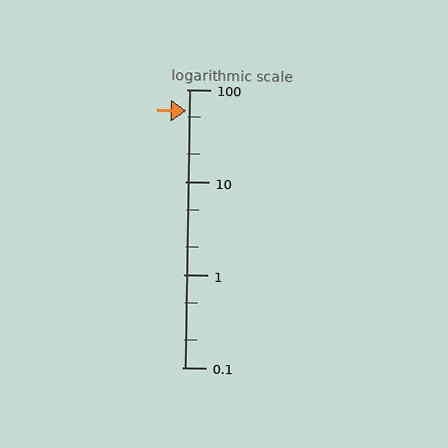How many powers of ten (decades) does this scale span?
The scale spans 3 decades, from 0.1 to 100.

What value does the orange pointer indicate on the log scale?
The pointer indicates approximately 58.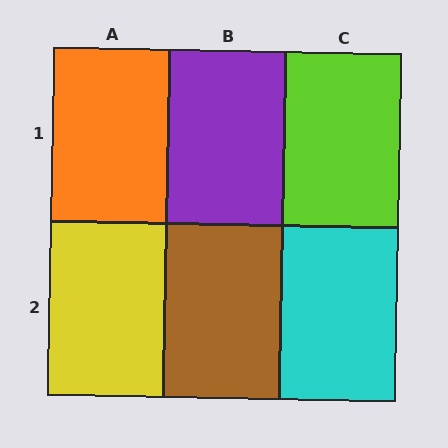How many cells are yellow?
1 cell is yellow.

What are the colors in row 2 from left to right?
Yellow, brown, cyan.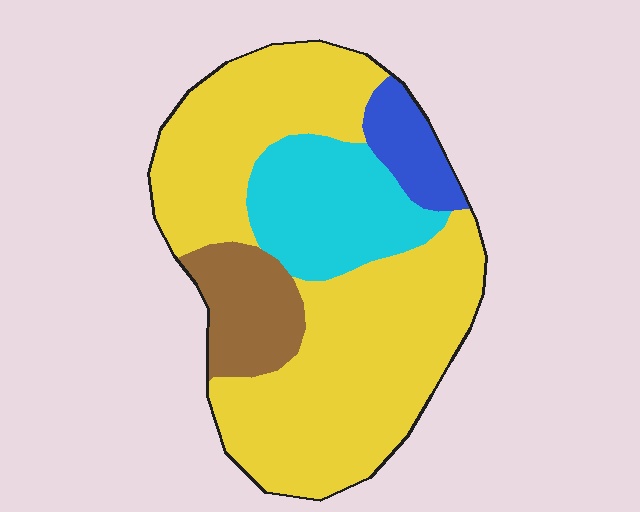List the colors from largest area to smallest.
From largest to smallest: yellow, cyan, brown, blue.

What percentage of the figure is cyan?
Cyan takes up between a sixth and a third of the figure.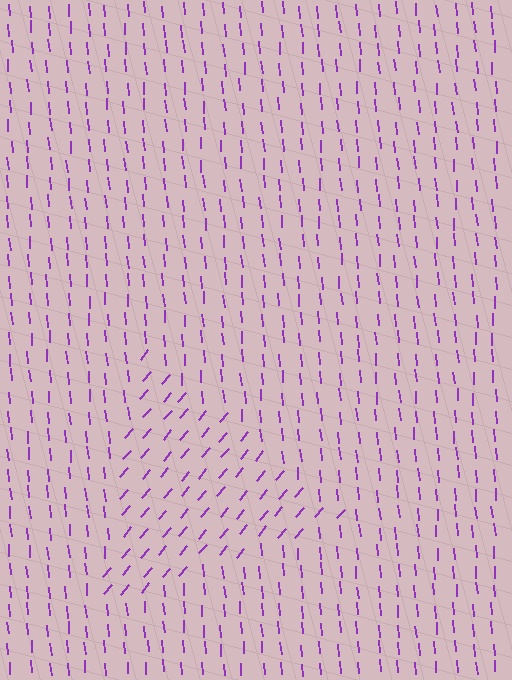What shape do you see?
I see a triangle.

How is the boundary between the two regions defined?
The boundary is defined purely by a change in line orientation (approximately 45 degrees difference). All lines are the same color and thickness.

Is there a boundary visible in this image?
Yes, there is a texture boundary formed by a change in line orientation.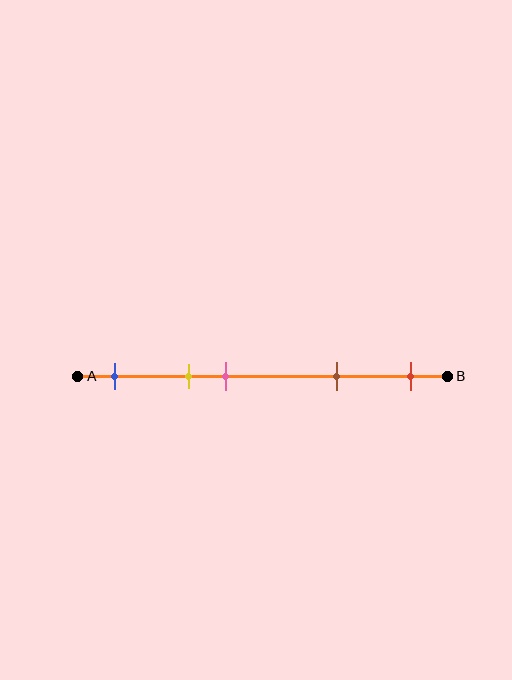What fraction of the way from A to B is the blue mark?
The blue mark is approximately 10% (0.1) of the way from A to B.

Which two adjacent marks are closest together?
The yellow and pink marks are the closest adjacent pair.